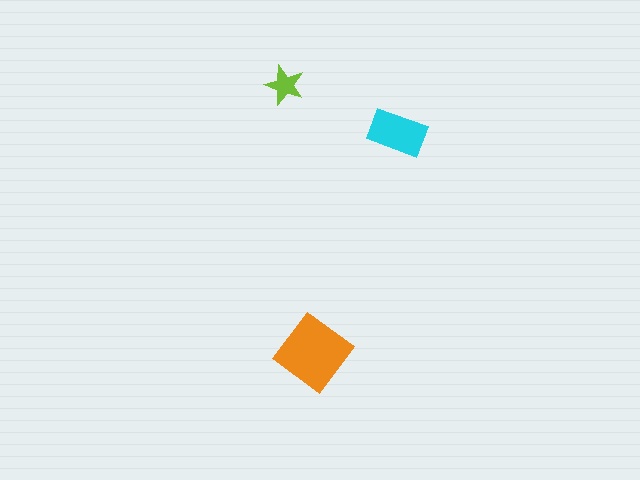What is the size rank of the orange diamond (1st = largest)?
1st.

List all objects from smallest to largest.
The lime star, the cyan rectangle, the orange diamond.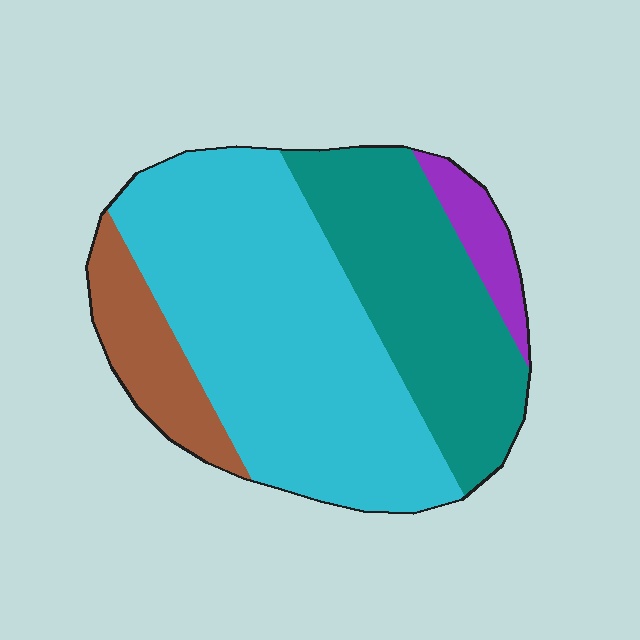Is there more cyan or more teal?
Cyan.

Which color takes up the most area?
Cyan, at roughly 50%.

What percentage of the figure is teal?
Teal takes up between a sixth and a third of the figure.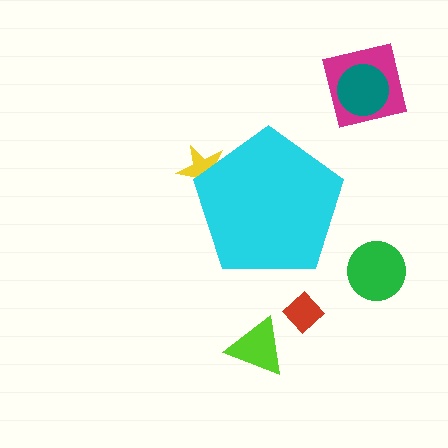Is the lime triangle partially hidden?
No, the lime triangle is fully visible.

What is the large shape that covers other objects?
A cyan pentagon.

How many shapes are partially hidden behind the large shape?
1 shape is partially hidden.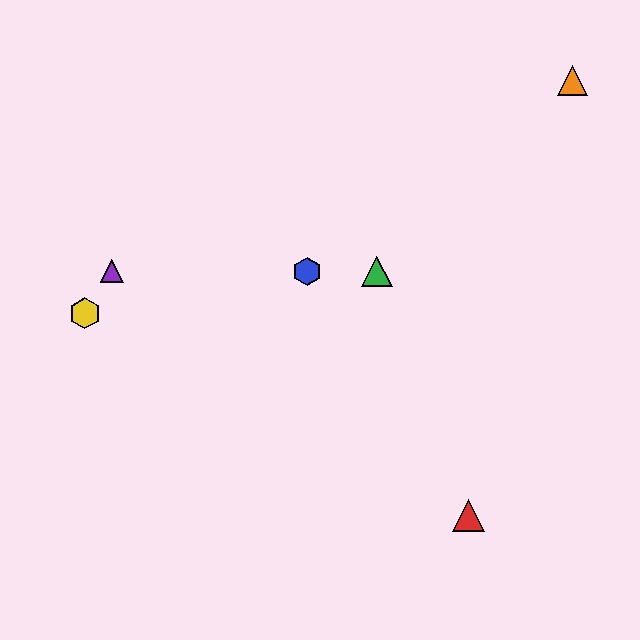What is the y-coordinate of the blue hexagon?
The blue hexagon is at y≈271.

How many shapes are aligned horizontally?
3 shapes (the blue hexagon, the green triangle, the purple triangle) are aligned horizontally.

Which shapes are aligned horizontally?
The blue hexagon, the green triangle, the purple triangle are aligned horizontally.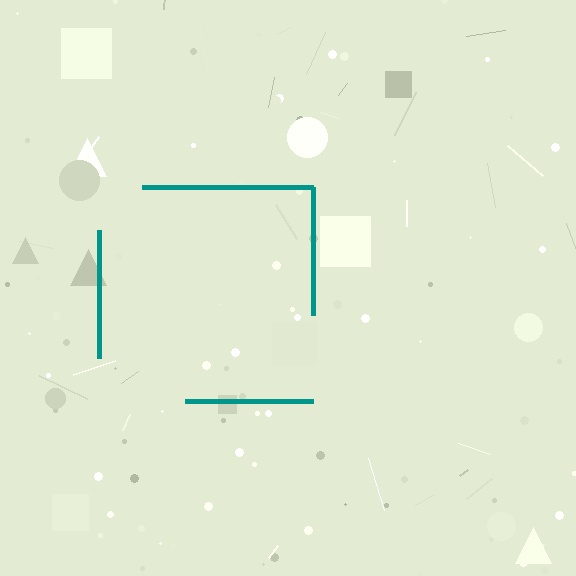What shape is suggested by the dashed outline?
The dashed outline suggests a square.